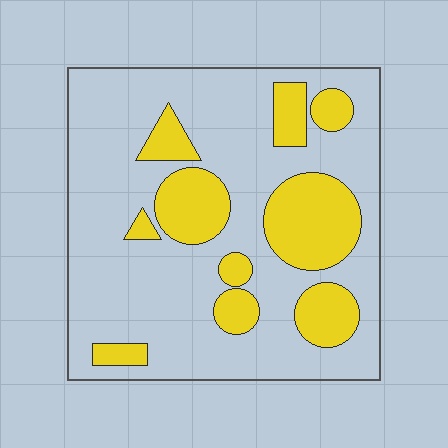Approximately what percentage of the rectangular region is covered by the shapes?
Approximately 25%.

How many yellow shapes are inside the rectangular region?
10.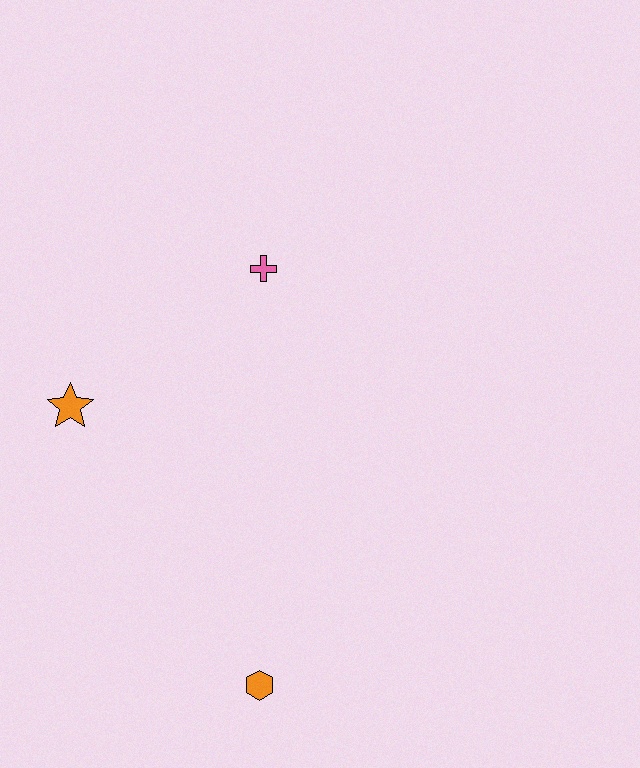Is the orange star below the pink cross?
Yes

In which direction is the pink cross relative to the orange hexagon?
The pink cross is above the orange hexagon.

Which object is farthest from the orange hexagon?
The pink cross is farthest from the orange hexagon.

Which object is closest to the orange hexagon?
The orange star is closest to the orange hexagon.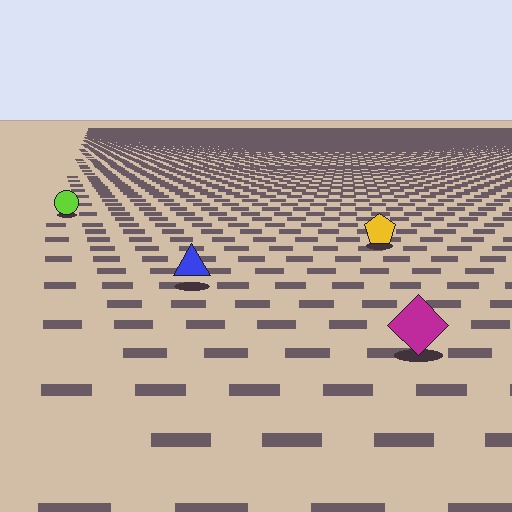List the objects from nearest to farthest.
From nearest to farthest: the magenta diamond, the blue triangle, the yellow pentagon, the lime circle.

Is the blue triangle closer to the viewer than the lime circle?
Yes. The blue triangle is closer — you can tell from the texture gradient: the ground texture is coarser near it.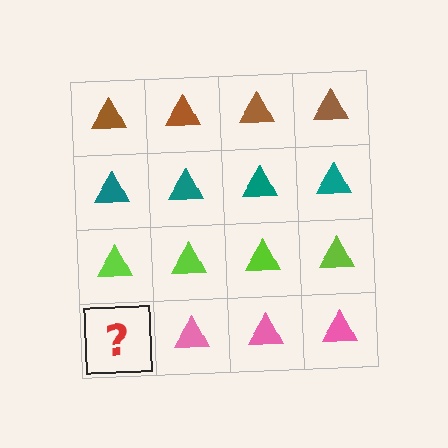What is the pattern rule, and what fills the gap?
The rule is that each row has a consistent color. The gap should be filled with a pink triangle.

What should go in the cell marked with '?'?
The missing cell should contain a pink triangle.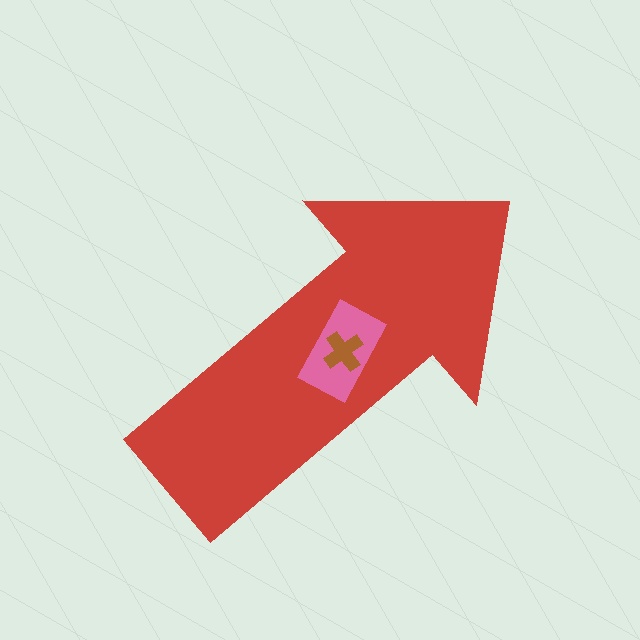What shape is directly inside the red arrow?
The pink rectangle.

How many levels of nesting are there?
3.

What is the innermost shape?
The brown cross.